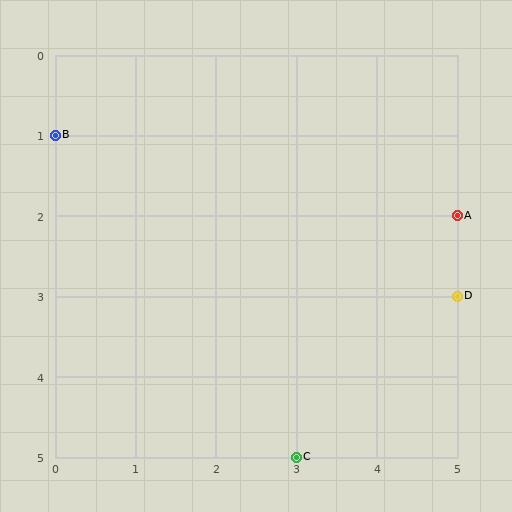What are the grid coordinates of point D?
Point D is at grid coordinates (5, 3).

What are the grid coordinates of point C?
Point C is at grid coordinates (3, 5).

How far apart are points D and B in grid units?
Points D and B are 5 columns and 2 rows apart (about 5.4 grid units diagonally).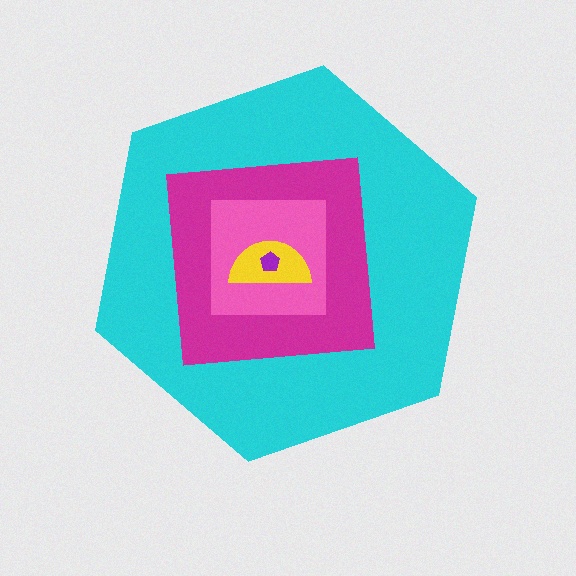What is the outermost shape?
The cyan hexagon.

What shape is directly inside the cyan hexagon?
The magenta square.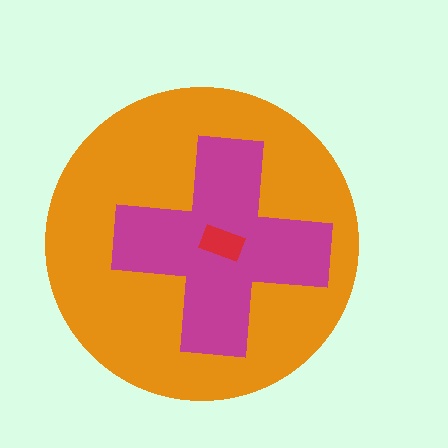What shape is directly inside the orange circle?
The magenta cross.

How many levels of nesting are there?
3.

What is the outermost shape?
The orange circle.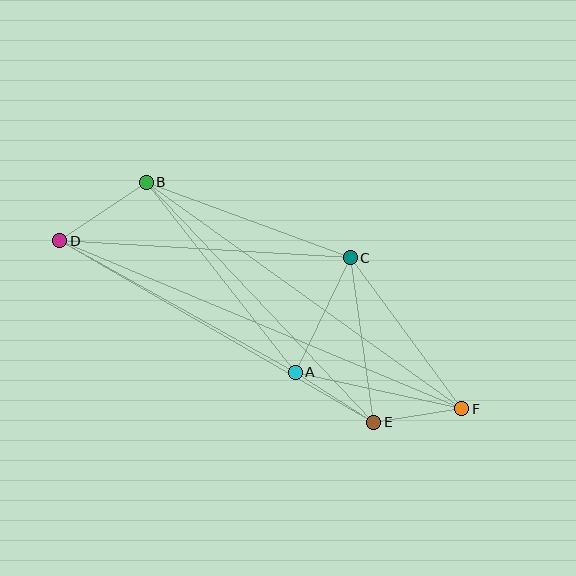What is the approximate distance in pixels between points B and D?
The distance between B and D is approximately 104 pixels.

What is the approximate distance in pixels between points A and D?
The distance between A and D is approximately 270 pixels.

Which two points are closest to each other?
Points E and F are closest to each other.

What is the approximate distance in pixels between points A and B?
The distance between A and B is approximately 242 pixels.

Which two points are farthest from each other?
Points D and F are farthest from each other.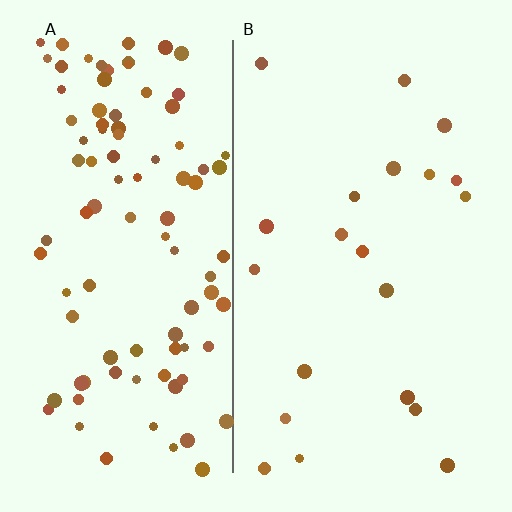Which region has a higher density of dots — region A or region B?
A (the left).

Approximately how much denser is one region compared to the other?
Approximately 4.7× — region A over region B.